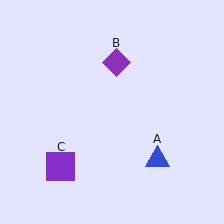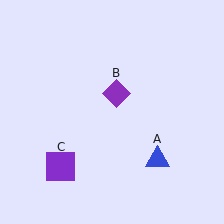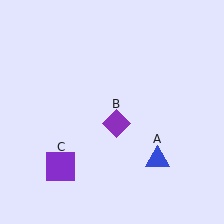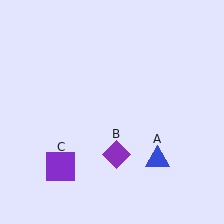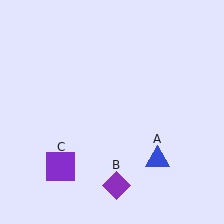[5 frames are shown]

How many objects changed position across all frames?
1 object changed position: purple diamond (object B).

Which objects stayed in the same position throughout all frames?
Blue triangle (object A) and purple square (object C) remained stationary.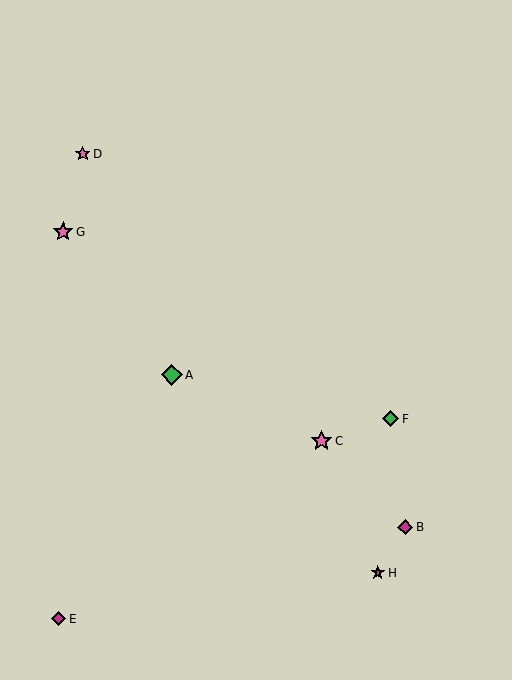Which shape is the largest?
The pink star (labeled C) is the largest.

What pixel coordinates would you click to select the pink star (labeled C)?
Click at (322, 441) to select the pink star C.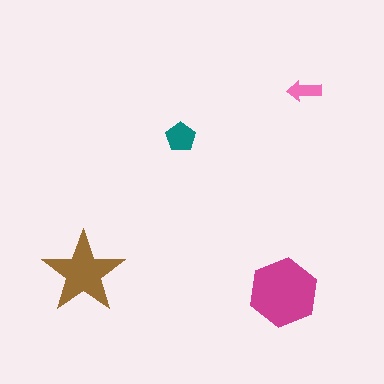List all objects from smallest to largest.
The pink arrow, the teal pentagon, the brown star, the magenta hexagon.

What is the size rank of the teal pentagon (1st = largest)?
3rd.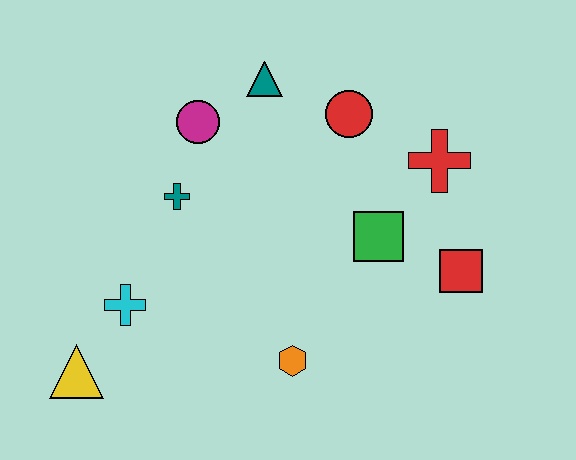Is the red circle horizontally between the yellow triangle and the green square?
Yes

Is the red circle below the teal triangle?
Yes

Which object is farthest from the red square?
The yellow triangle is farthest from the red square.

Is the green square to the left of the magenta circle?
No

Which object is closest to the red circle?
The teal triangle is closest to the red circle.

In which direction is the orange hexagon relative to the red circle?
The orange hexagon is below the red circle.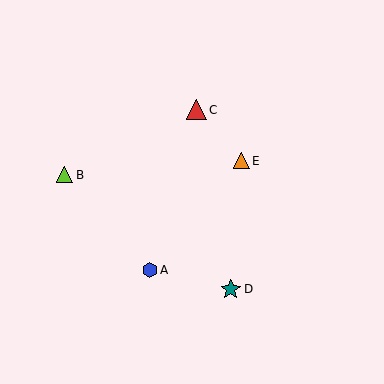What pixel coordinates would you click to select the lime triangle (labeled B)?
Click at (65, 175) to select the lime triangle B.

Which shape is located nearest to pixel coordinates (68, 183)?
The lime triangle (labeled B) at (65, 175) is nearest to that location.